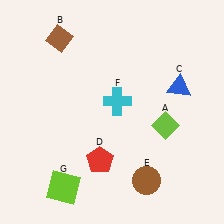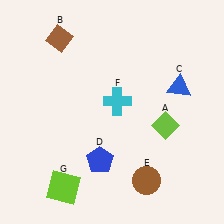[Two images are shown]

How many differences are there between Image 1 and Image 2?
There is 1 difference between the two images.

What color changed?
The pentagon (D) changed from red in Image 1 to blue in Image 2.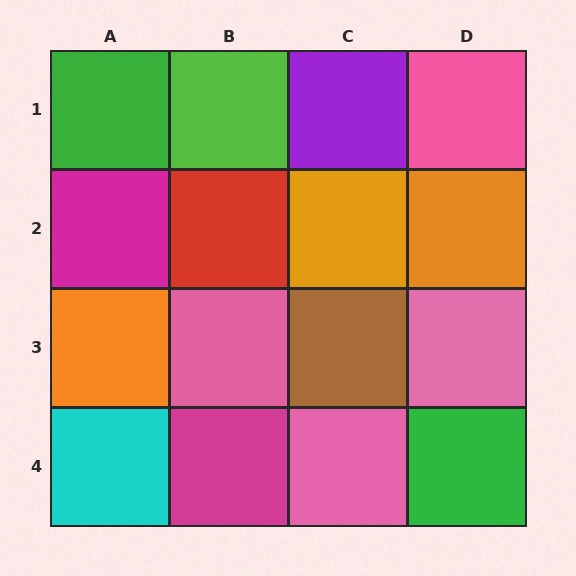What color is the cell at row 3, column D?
Pink.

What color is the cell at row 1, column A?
Green.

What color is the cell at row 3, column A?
Orange.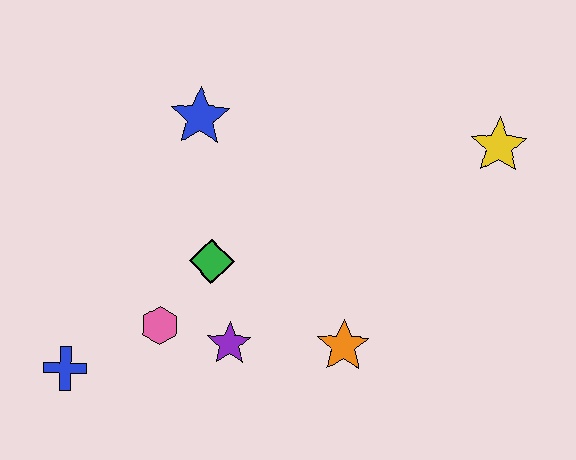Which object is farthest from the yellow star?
The blue cross is farthest from the yellow star.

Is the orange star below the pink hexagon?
Yes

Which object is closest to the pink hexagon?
The purple star is closest to the pink hexagon.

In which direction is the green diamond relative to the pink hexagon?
The green diamond is above the pink hexagon.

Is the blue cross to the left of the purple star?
Yes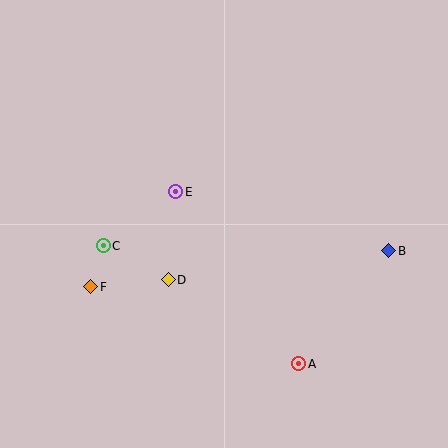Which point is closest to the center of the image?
Point E at (176, 192) is closest to the center.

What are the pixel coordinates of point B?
Point B is at (389, 251).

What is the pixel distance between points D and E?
The distance between D and E is 88 pixels.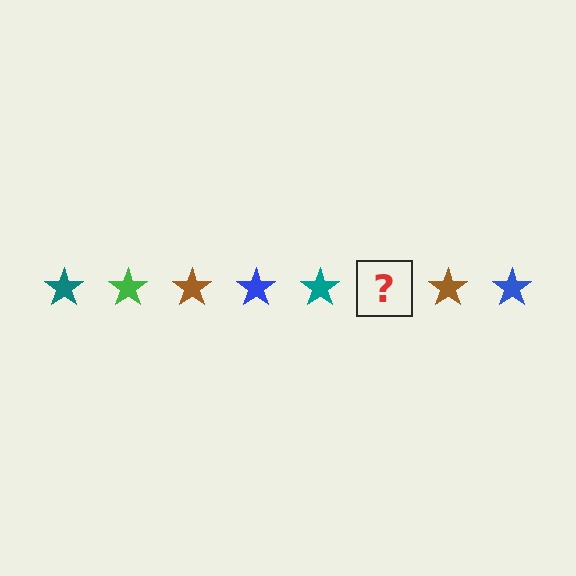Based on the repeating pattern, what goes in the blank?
The blank should be a green star.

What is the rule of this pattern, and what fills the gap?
The rule is that the pattern cycles through teal, green, brown, blue stars. The gap should be filled with a green star.